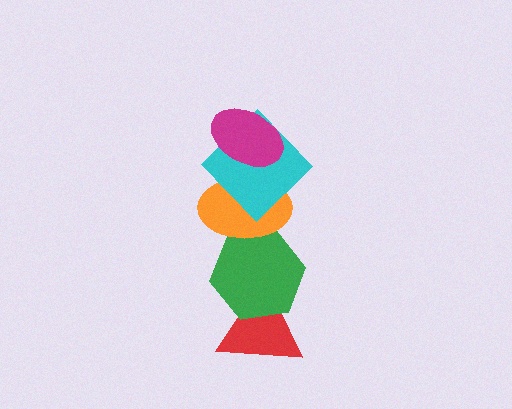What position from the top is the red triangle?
The red triangle is 5th from the top.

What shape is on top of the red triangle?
The green hexagon is on top of the red triangle.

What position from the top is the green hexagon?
The green hexagon is 4th from the top.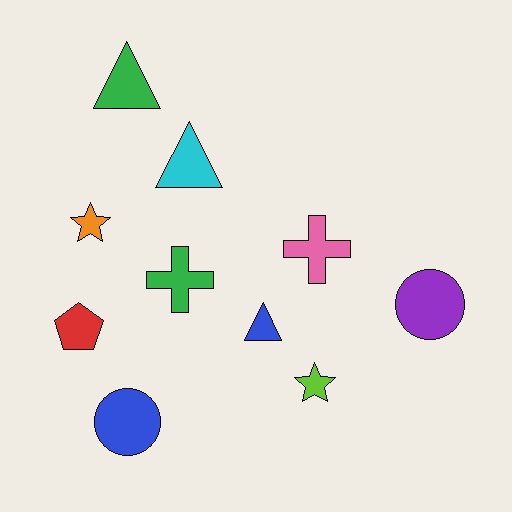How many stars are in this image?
There are 2 stars.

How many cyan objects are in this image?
There is 1 cyan object.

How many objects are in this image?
There are 10 objects.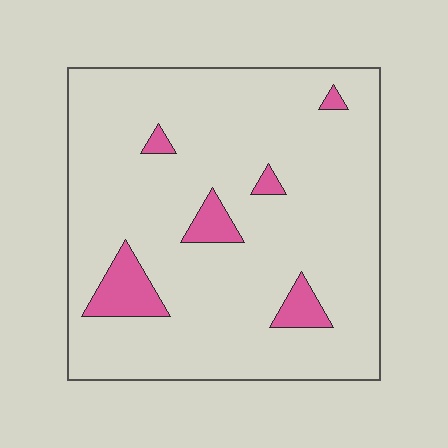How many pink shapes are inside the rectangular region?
6.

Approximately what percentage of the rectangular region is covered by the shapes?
Approximately 10%.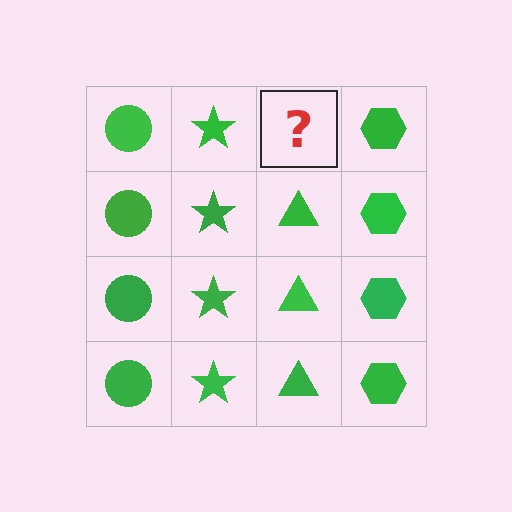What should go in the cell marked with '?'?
The missing cell should contain a green triangle.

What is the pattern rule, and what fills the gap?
The rule is that each column has a consistent shape. The gap should be filled with a green triangle.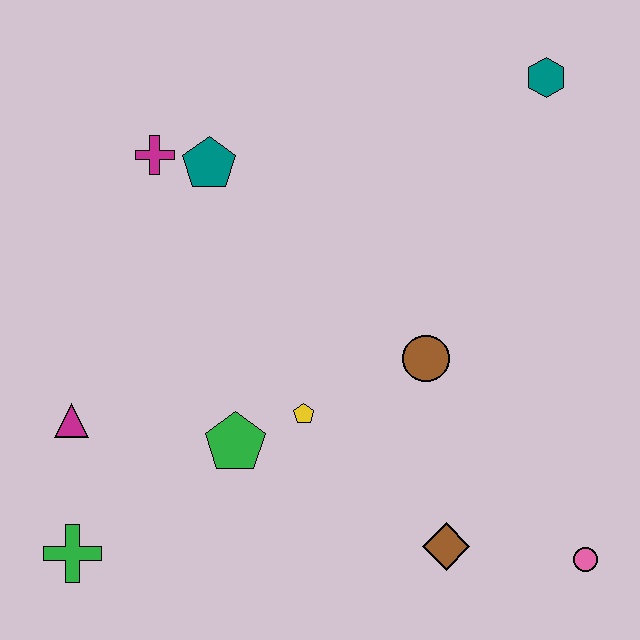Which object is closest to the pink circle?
The brown diamond is closest to the pink circle.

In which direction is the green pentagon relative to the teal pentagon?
The green pentagon is below the teal pentagon.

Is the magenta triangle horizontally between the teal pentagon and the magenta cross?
No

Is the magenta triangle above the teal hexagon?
No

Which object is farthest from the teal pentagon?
The pink circle is farthest from the teal pentagon.